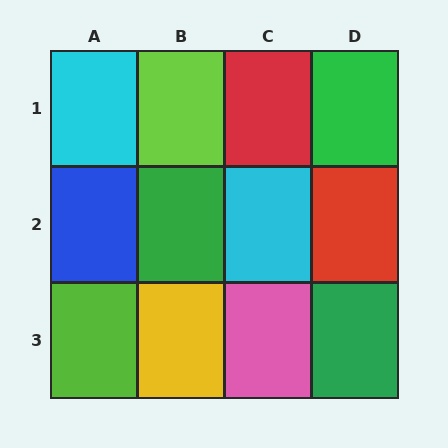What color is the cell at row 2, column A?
Blue.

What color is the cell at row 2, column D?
Red.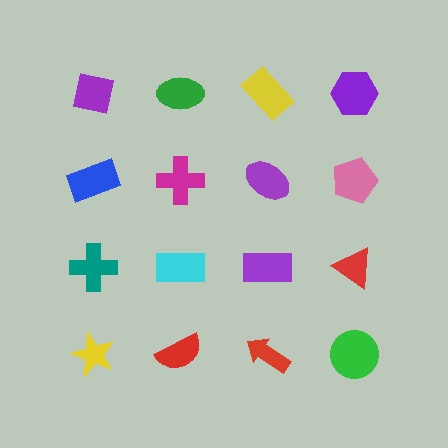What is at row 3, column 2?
A cyan rectangle.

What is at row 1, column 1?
A purple square.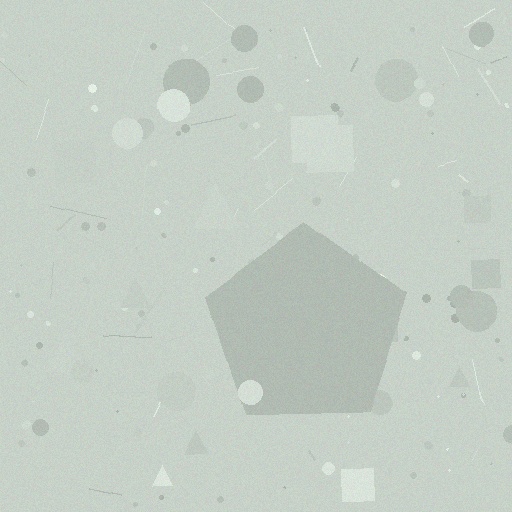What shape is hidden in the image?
A pentagon is hidden in the image.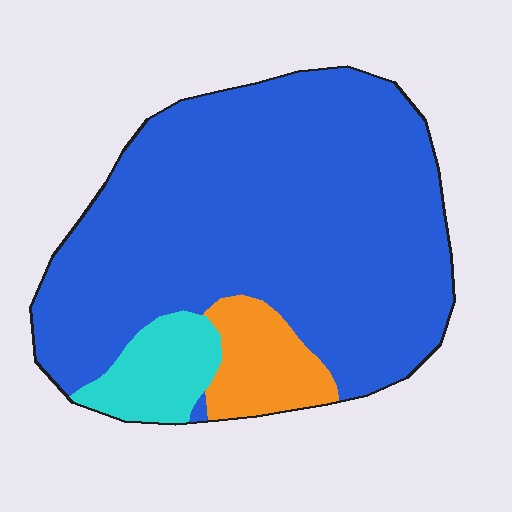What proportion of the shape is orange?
Orange takes up about one tenth (1/10) of the shape.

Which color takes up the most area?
Blue, at roughly 80%.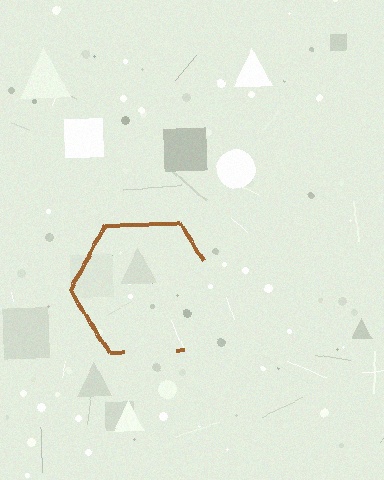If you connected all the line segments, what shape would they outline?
They would outline a hexagon.